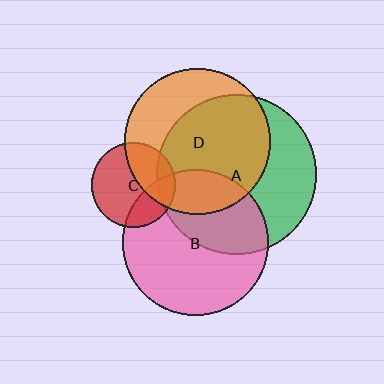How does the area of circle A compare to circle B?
Approximately 1.2 times.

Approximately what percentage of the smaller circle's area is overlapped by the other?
Approximately 35%.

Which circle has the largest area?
Circle A (green).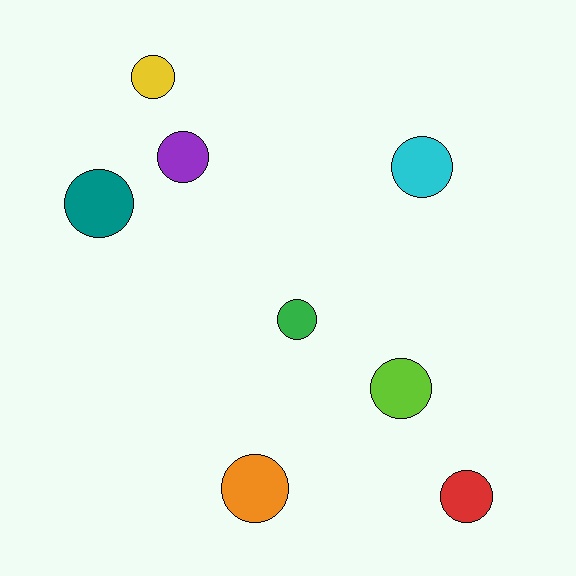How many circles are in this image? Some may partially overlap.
There are 8 circles.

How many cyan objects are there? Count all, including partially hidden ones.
There is 1 cyan object.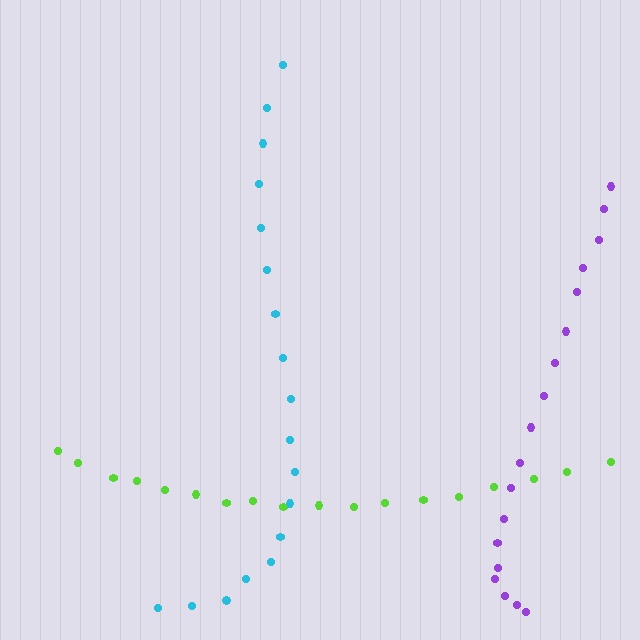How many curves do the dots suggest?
There are 3 distinct paths.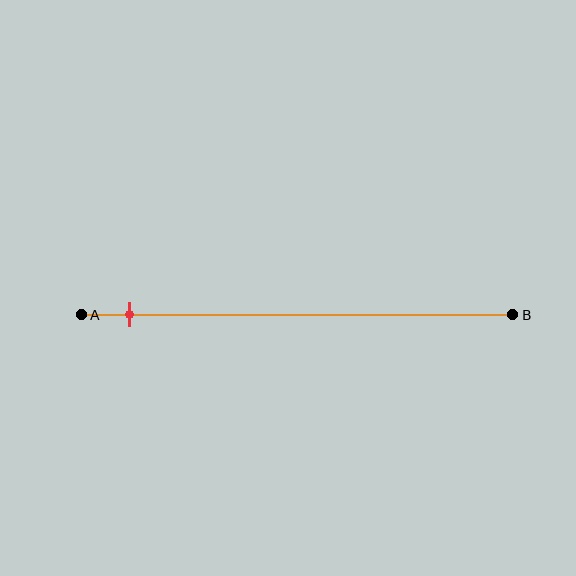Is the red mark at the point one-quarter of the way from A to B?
No, the mark is at about 10% from A, not at the 25% one-quarter point.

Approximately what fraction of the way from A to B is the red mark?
The red mark is approximately 10% of the way from A to B.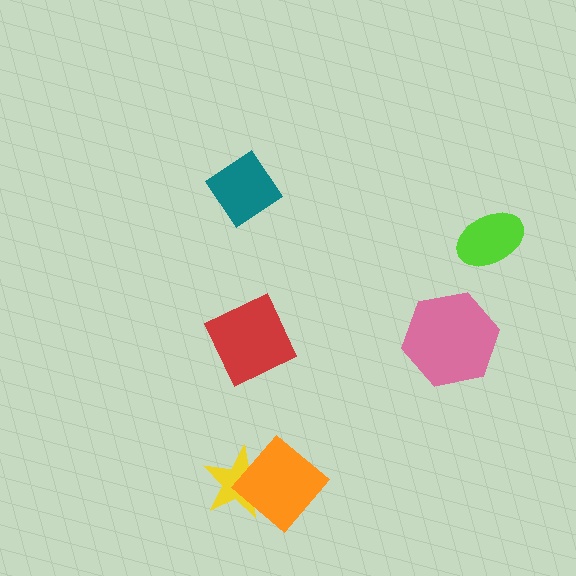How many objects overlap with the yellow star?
1 object overlaps with the yellow star.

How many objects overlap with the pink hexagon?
0 objects overlap with the pink hexagon.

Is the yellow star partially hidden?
Yes, it is partially covered by another shape.